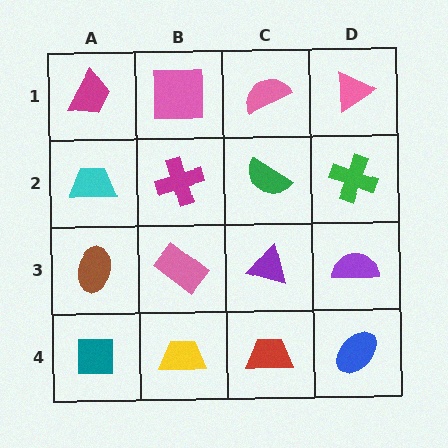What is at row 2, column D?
A green cross.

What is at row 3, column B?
A pink rectangle.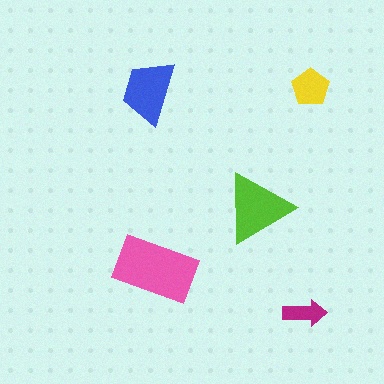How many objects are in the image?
There are 5 objects in the image.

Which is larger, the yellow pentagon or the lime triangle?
The lime triangle.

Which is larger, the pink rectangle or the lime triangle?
The pink rectangle.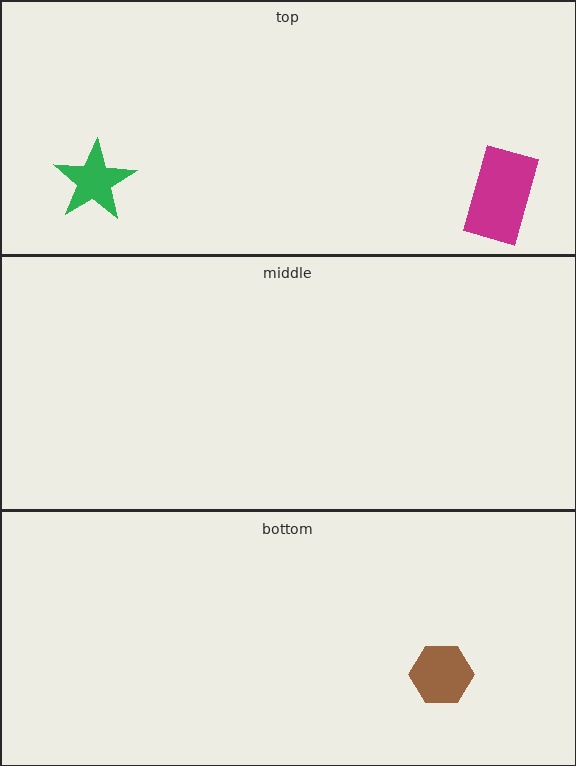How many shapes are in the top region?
2.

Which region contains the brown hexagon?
The bottom region.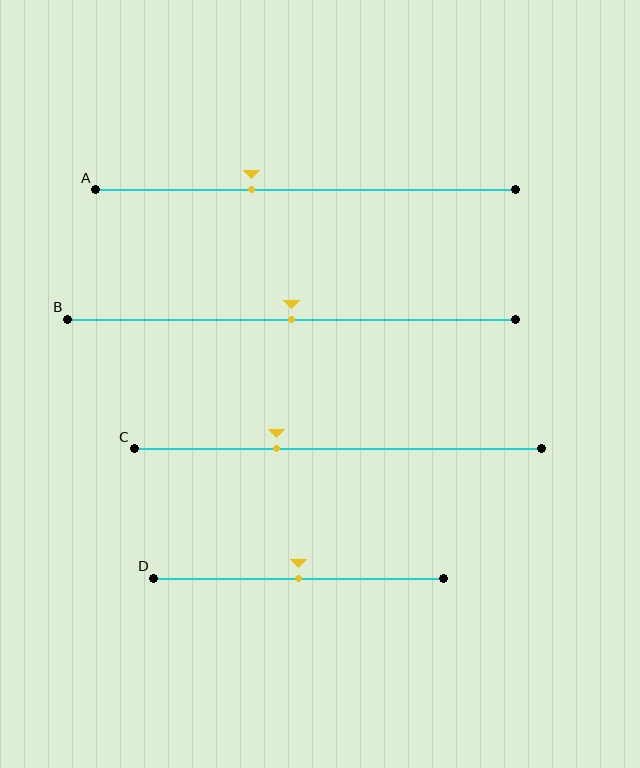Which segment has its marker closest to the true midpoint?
Segment B has its marker closest to the true midpoint.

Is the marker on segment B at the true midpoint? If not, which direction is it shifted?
Yes, the marker on segment B is at the true midpoint.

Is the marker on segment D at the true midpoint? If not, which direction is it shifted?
Yes, the marker on segment D is at the true midpoint.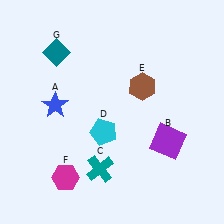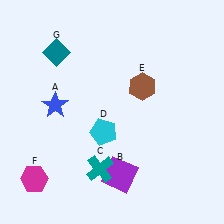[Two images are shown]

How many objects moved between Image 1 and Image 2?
2 objects moved between the two images.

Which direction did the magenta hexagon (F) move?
The magenta hexagon (F) moved left.